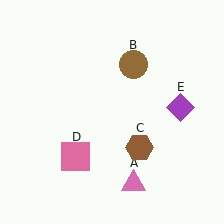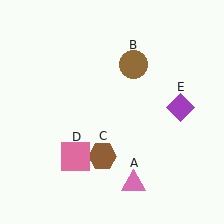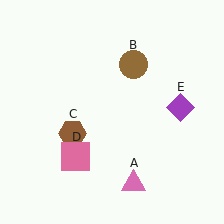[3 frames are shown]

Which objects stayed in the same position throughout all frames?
Pink triangle (object A) and brown circle (object B) and pink square (object D) and purple diamond (object E) remained stationary.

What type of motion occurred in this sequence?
The brown hexagon (object C) rotated clockwise around the center of the scene.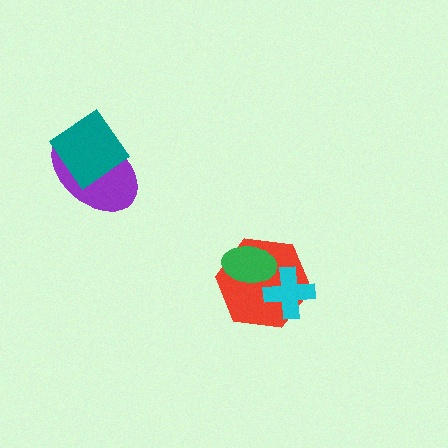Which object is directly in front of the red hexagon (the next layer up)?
The cyan cross is directly in front of the red hexagon.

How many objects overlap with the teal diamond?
1 object overlaps with the teal diamond.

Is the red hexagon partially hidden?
Yes, it is partially covered by another shape.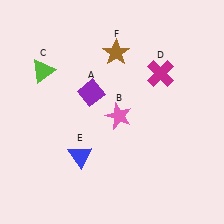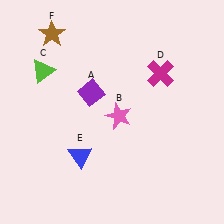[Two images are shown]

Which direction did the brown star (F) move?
The brown star (F) moved left.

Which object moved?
The brown star (F) moved left.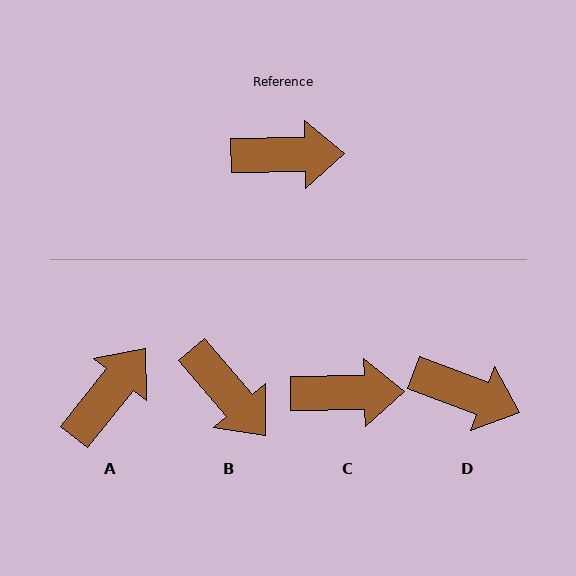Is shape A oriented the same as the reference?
No, it is off by about 50 degrees.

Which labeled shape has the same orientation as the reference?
C.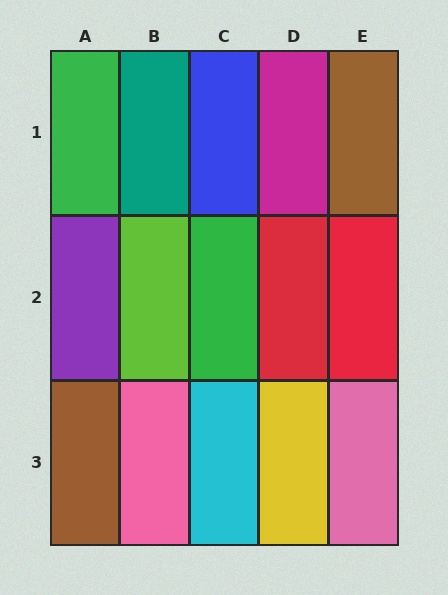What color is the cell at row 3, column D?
Yellow.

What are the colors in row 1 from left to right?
Green, teal, blue, magenta, brown.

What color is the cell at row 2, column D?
Red.